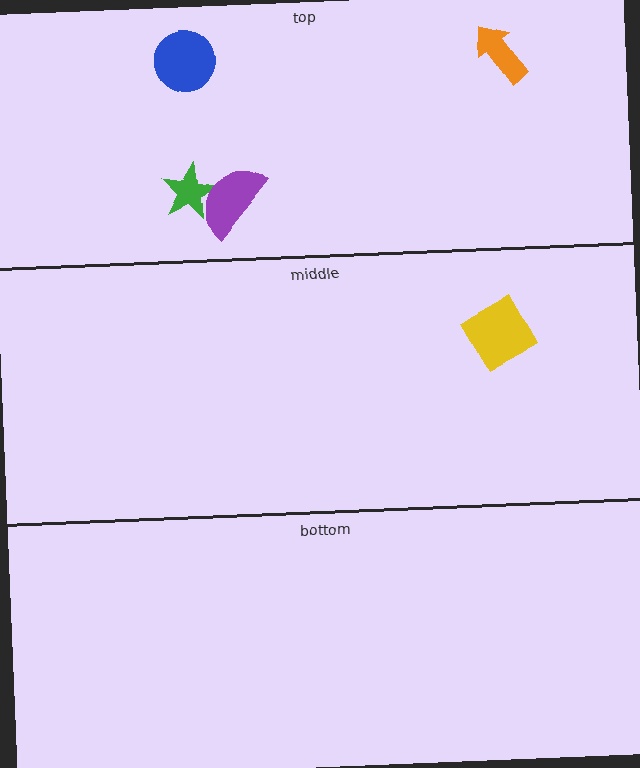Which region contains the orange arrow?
The top region.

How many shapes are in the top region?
4.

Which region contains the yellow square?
The middle region.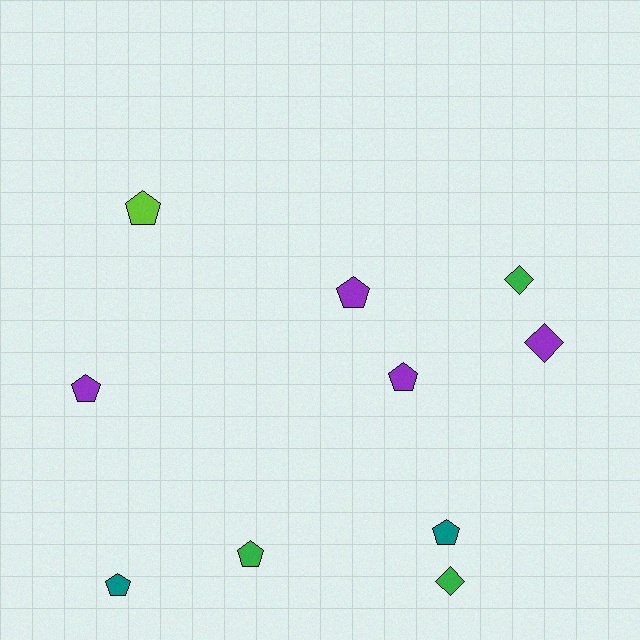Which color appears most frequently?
Purple, with 4 objects.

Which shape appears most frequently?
Pentagon, with 7 objects.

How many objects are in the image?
There are 10 objects.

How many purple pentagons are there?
There are 3 purple pentagons.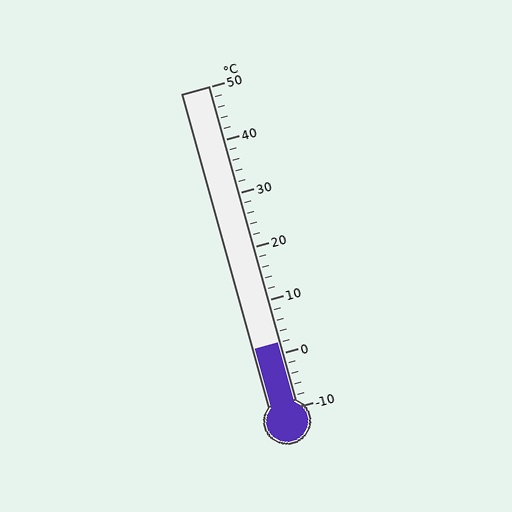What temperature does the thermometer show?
The thermometer shows approximately 2°C.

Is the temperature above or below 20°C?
The temperature is below 20°C.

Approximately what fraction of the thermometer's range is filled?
The thermometer is filled to approximately 20% of its range.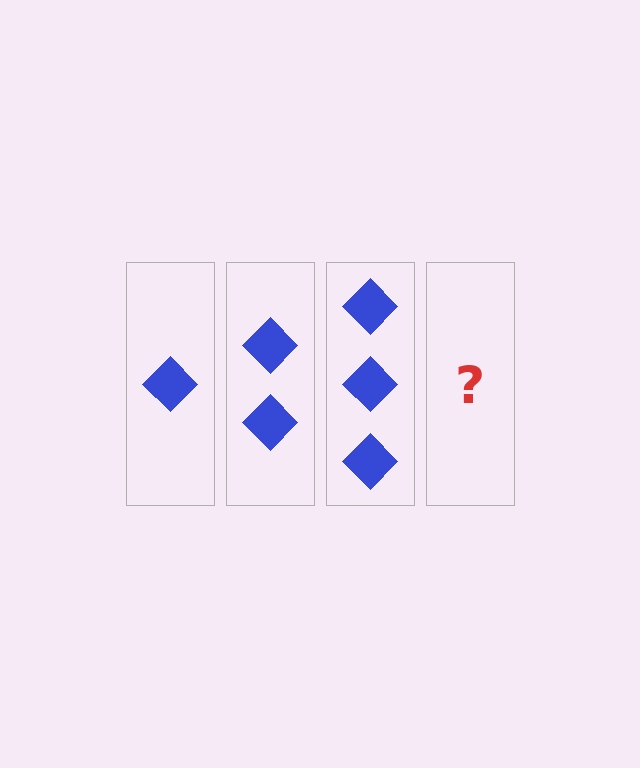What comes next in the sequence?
The next element should be 4 diamonds.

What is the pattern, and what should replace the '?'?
The pattern is that each step adds one more diamond. The '?' should be 4 diamonds.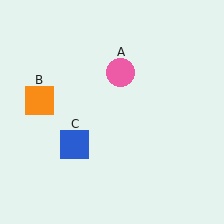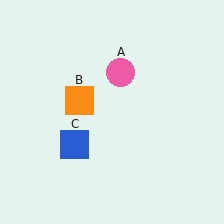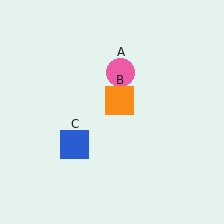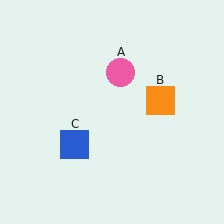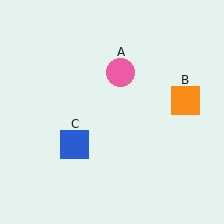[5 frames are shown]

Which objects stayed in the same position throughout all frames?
Pink circle (object A) and blue square (object C) remained stationary.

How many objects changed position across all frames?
1 object changed position: orange square (object B).